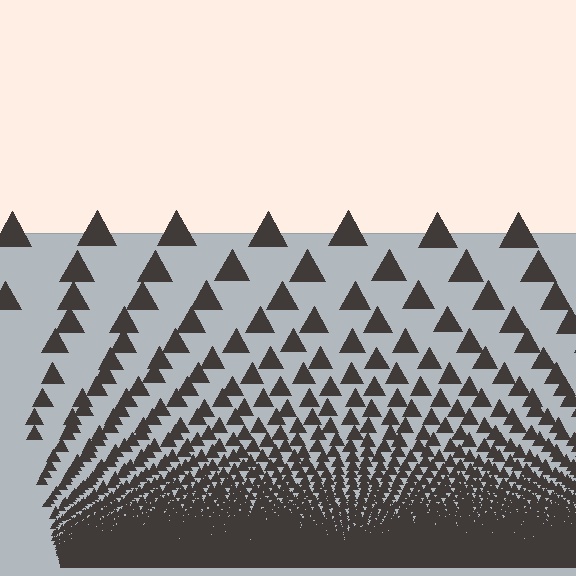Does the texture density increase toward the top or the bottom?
Density increases toward the bottom.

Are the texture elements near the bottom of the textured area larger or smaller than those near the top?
Smaller. The gradient is inverted — elements near the bottom are smaller and denser.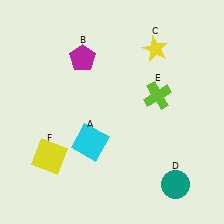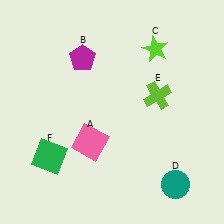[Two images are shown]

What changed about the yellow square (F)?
In Image 1, F is yellow. In Image 2, it changed to green.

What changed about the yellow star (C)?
In Image 1, C is yellow. In Image 2, it changed to lime.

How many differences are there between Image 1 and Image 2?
There are 3 differences between the two images.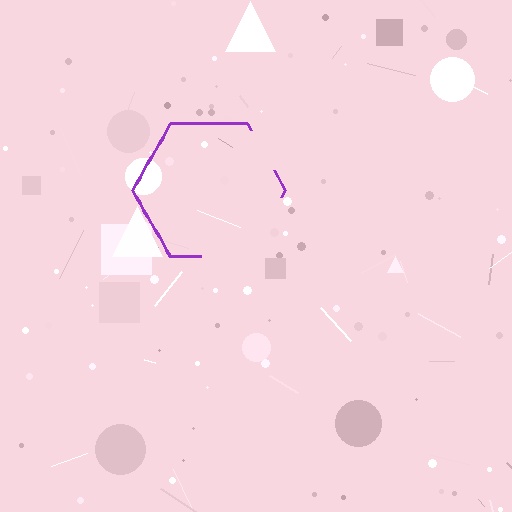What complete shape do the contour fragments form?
The contour fragments form a hexagon.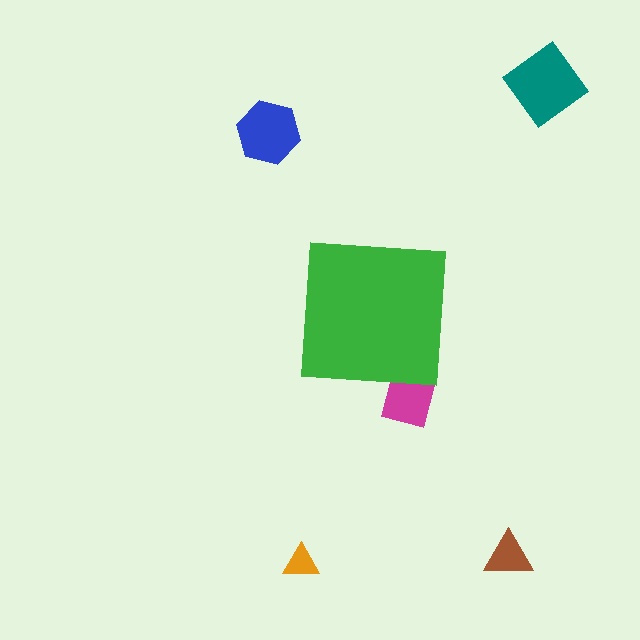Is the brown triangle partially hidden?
No, the brown triangle is fully visible.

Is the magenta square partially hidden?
Yes, the magenta square is partially hidden behind the green square.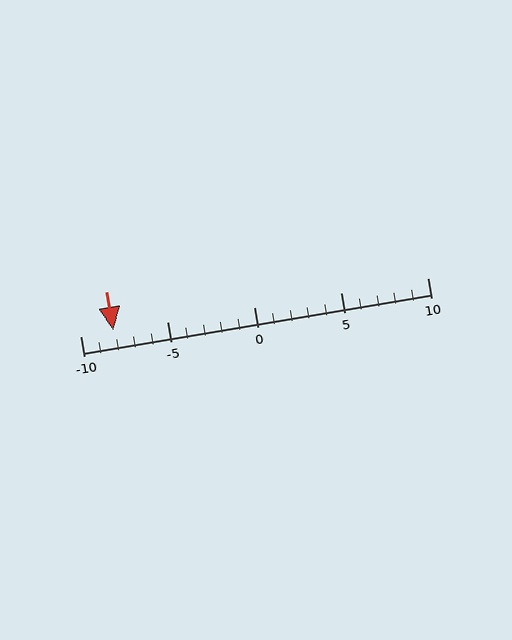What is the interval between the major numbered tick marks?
The major tick marks are spaced 5 units apart.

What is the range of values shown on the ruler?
The ruler shows values from -10 to 10.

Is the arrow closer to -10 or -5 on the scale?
The arrow is closer to -10.